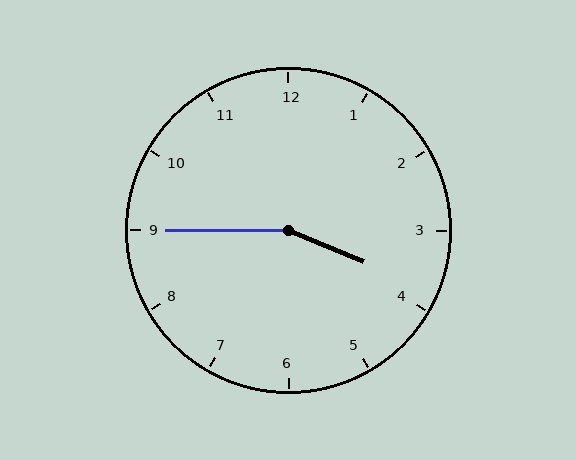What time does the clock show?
3:45.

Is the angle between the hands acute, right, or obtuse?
It is obtuse.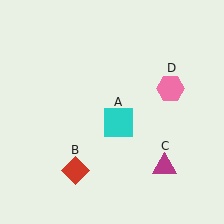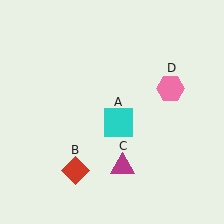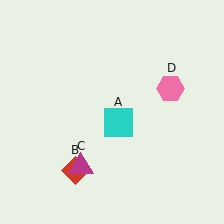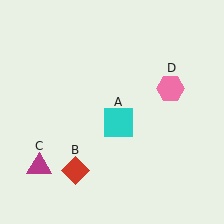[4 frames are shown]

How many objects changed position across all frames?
1 object changed position: magenta triangle (object C).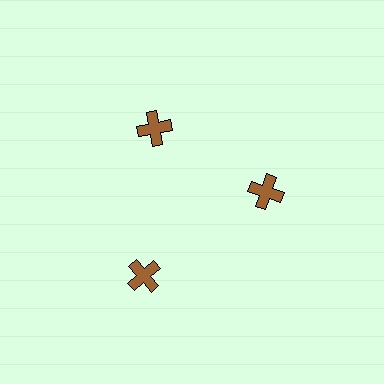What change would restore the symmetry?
The symmetry would be restored by moving it inward, back onto the ring so that all 3 crosses sit at equal angles and equal distance from the center.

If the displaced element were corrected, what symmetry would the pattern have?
It would have 3-fold rotational symmetry — the pattern would map onto itself every 120 degrees.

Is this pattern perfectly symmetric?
No. The 3 brown crosses are arranged in a ring, but one element near the 7 o'clock position is pushed outward from the center, breaking the 3-fold rotational symmetry.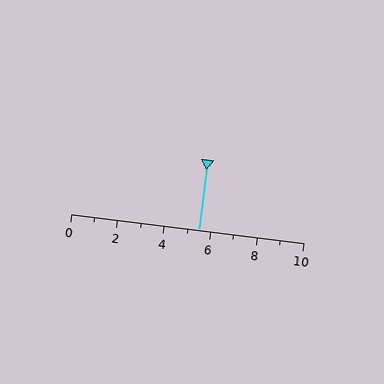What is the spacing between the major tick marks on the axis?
The major ticks are spaced 2 apart.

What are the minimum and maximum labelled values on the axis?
The axis runs from 0 to 10.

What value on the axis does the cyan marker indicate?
The marker indicates approximately 5.5.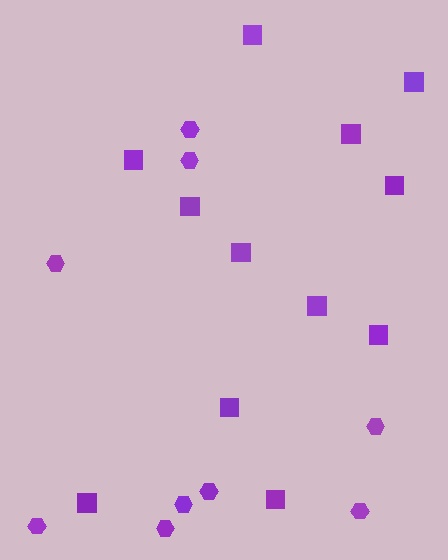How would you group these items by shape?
There are 2 groups: one group of hexagons (9) and one group of squares (12).